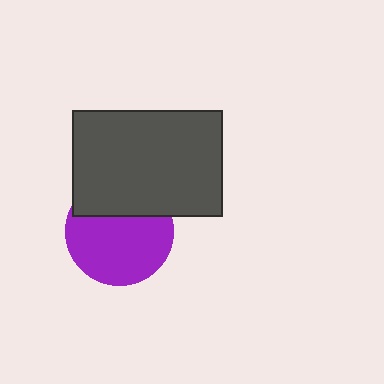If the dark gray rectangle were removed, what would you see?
You would see the complete purple circle.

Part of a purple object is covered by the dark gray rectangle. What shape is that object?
It is a circle.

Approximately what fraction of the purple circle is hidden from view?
Roughly 34% of the purple circle is hidden behind the dark gray rectangle.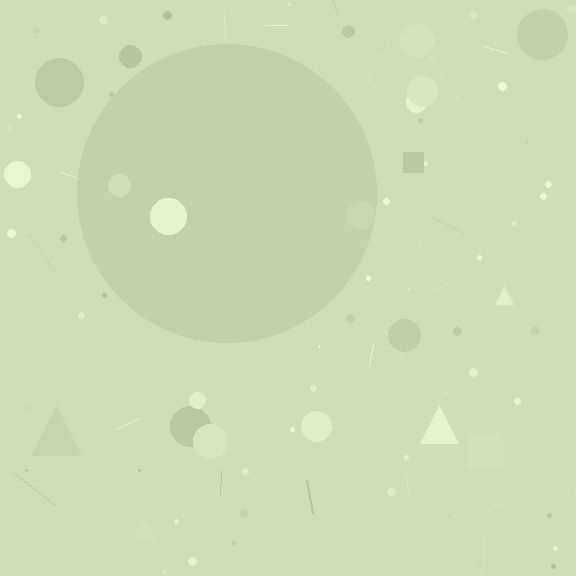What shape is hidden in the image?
A circle is hidden in the image.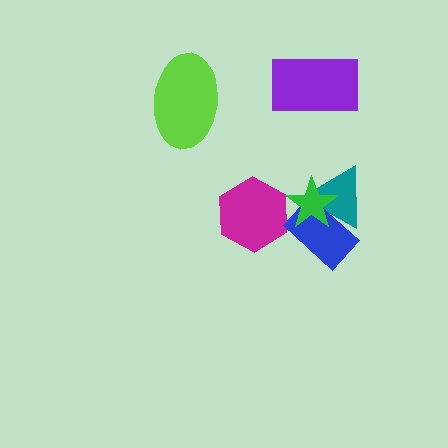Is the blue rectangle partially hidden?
Yes, it is partially covered by another shape.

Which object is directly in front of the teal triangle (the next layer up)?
The blue rectangle is directly in front of the teal triangle.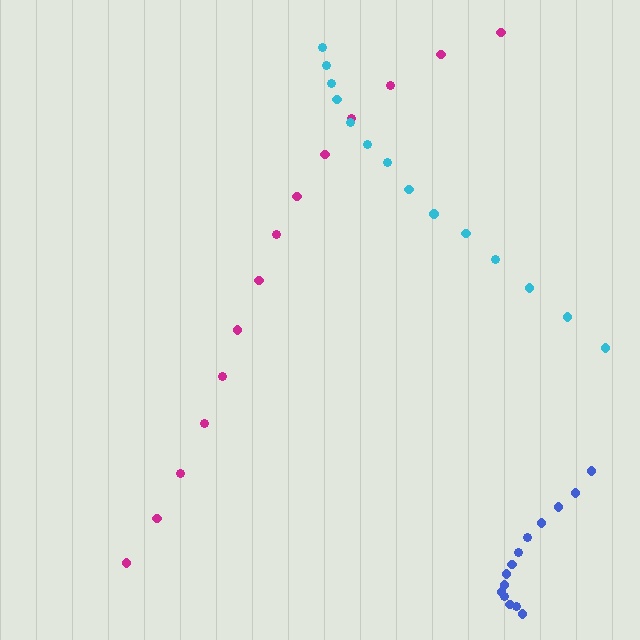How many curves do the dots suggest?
There are 3 distinct paths.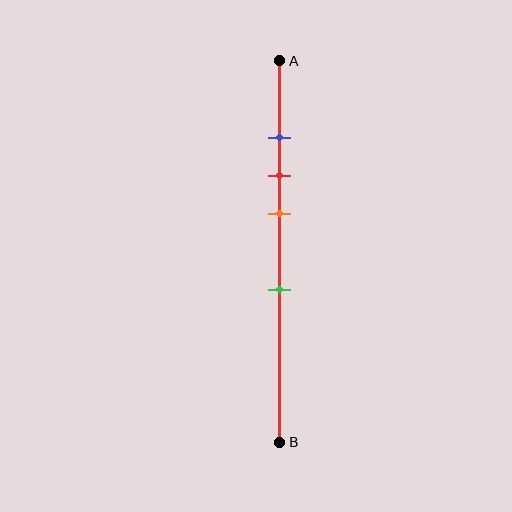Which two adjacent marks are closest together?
The blue and red marks are the closest adjacent pair.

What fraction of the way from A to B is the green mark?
The green mark is approximately 60% (0.6) of the way from A to B.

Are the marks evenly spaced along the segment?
No, the marks are not evenly spaced.